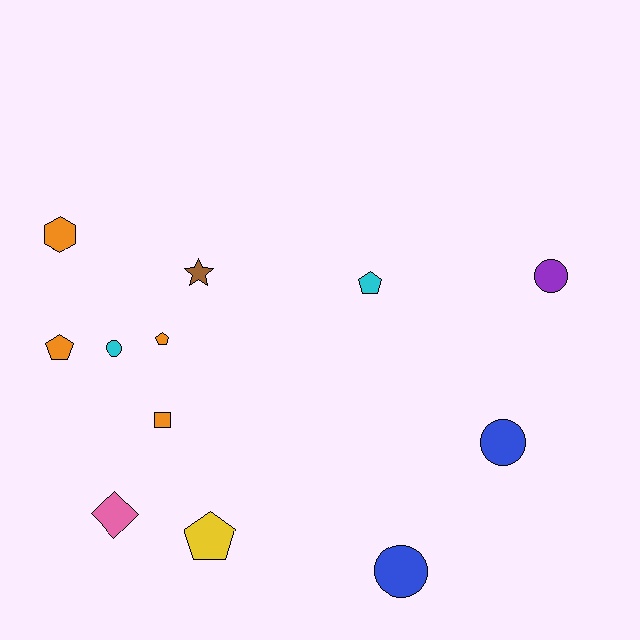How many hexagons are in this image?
There is 1 hexagon.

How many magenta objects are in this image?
There are no magenta objects.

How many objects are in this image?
There are 12 objects.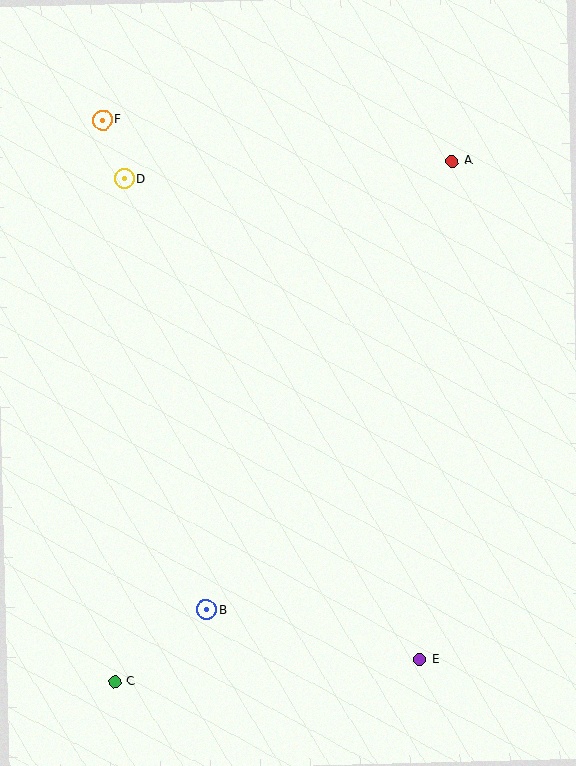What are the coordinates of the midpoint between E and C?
The midpoint between E and C is at (267, 671).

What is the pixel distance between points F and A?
The distance between F and A is 352 pixels.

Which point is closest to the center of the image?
Point B at (207, 610) is closest to the center.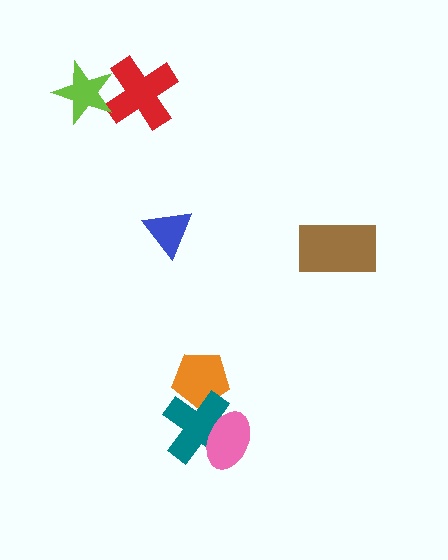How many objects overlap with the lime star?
1 object overlaps with the lime star.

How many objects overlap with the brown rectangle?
0 objects overlap with the brown rectangle.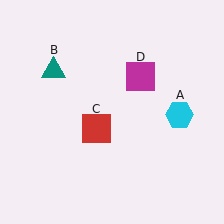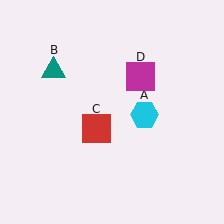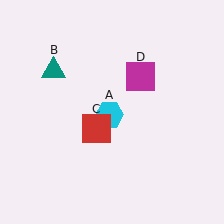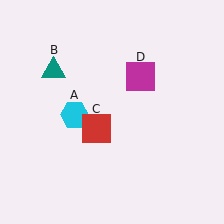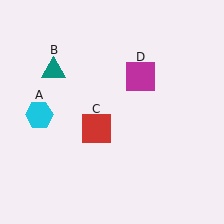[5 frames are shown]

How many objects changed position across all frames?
1 object changed position: cyan hexagon (object A).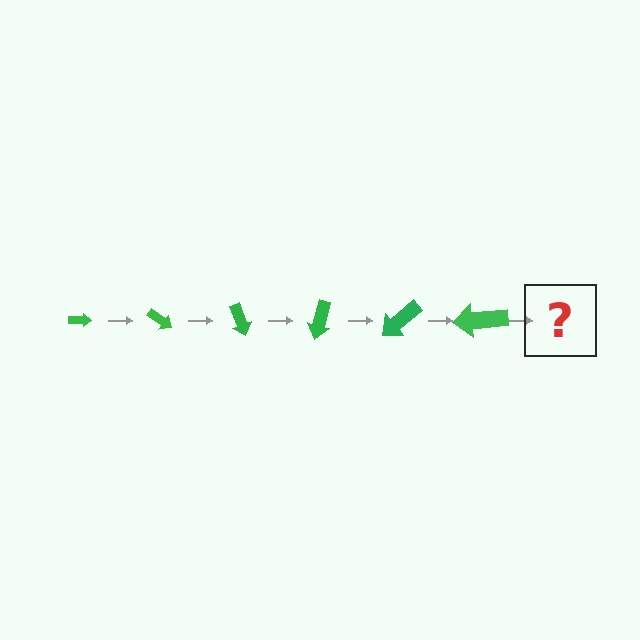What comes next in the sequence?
The next element should be an arrow, larger than the previous one and rotated 210 degrees from the start.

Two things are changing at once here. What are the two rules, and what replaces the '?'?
The two rules are that the arrow grows larger each step and it rotates 35 degrees each step. The '?' should be an arrow, larger than the previous one and rotated 210 degrees from the start.